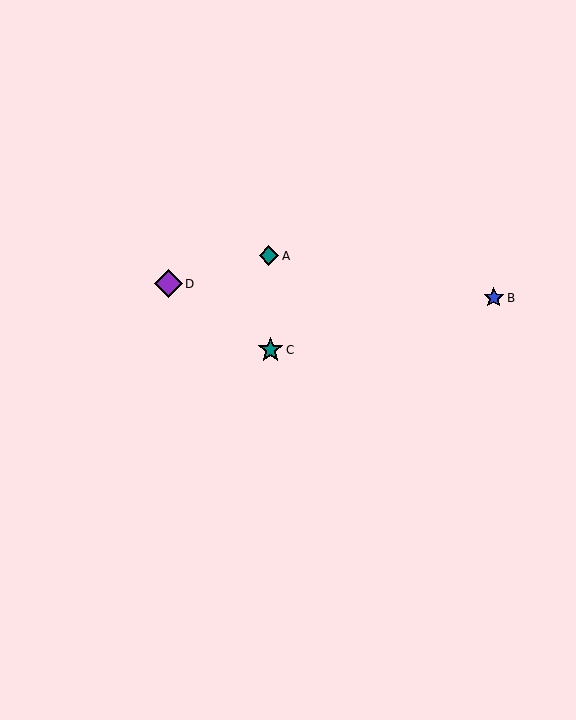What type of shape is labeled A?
Shape A is a teal diamond.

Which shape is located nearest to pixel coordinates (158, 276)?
The purple diamond (labeled D) at (168, 284) is nearest to that location.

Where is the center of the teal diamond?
The center of the teal diamond is at (269, 256).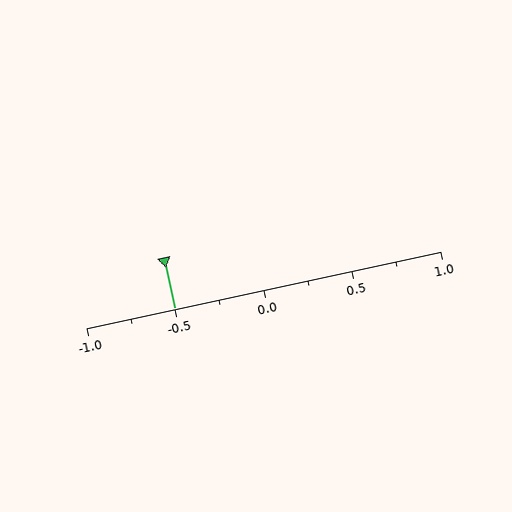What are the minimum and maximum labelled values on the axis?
The axis runs from -1.0 to 1.0.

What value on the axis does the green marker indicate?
The marker indicates approximately -0.5.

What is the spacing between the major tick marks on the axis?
The major ticks are spaced 0.5 apart.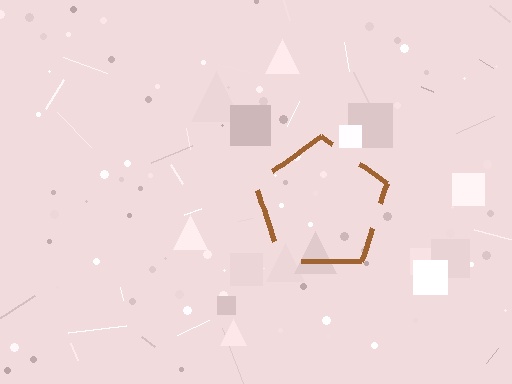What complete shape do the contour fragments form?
The contour fragments form a pentagon.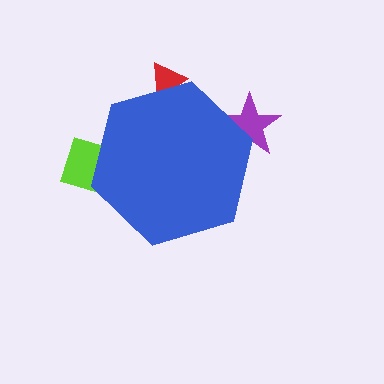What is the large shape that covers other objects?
A blue hexagon.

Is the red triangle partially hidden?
Yes, the red triangle is partially hidden behind the blue hexagon.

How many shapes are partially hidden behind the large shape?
3 shapes are partially hidden.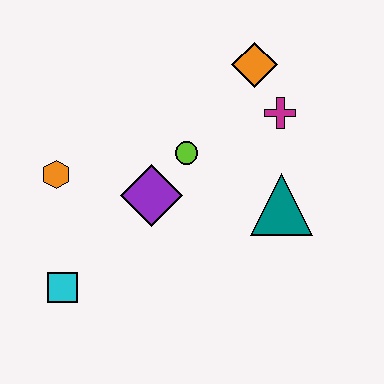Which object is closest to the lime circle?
The purple diamond is closest to the lime circle.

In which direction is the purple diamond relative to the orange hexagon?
The purple diamond is to the right of the orange hexagon.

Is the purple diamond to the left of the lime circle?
Yes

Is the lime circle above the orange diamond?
No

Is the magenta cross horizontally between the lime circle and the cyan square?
No